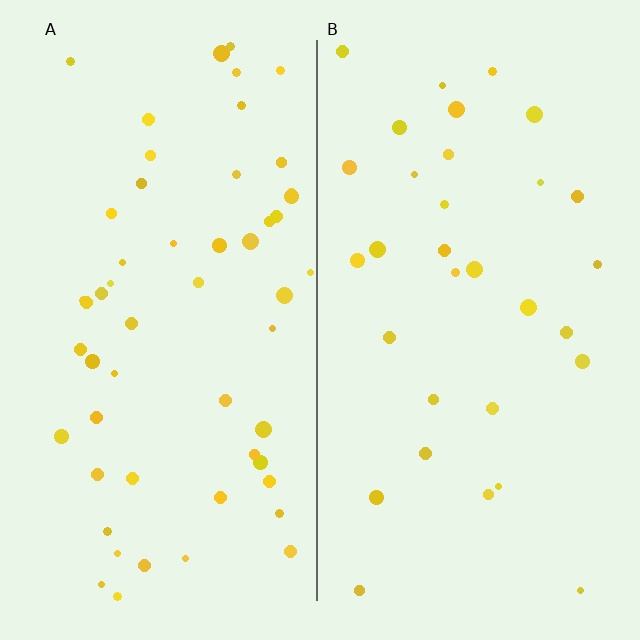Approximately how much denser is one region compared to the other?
Approximately 1.7× — region A over region B.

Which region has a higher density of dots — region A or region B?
A (the left).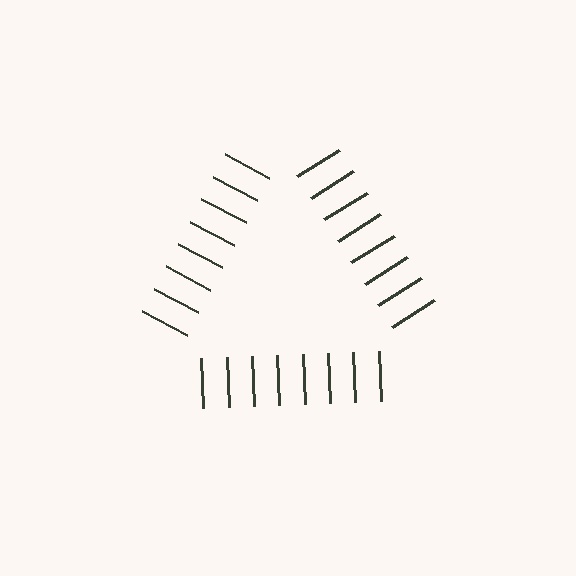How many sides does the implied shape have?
3 sides — the line-ends trace a triangle.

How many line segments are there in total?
24 — 8 along each of the 3 edges.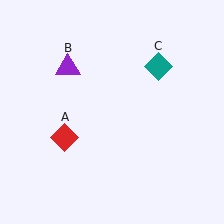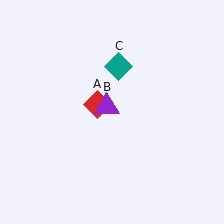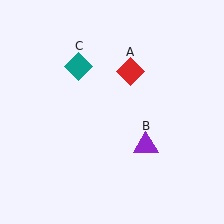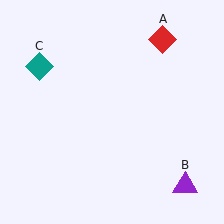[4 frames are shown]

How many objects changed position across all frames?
3 objects changed position: red diamond (object A), purple triangle (object B), teal diamond (object C).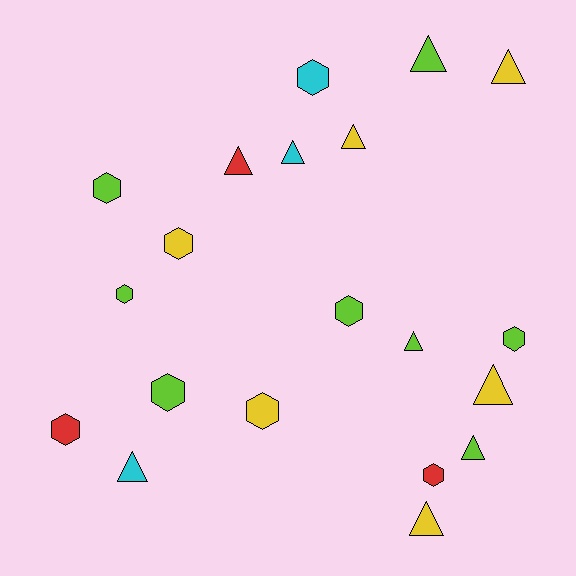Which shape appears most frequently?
Triangle, with 10 objects.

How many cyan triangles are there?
There are 2 cyan triangles.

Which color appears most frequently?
Lime, with 8 objects.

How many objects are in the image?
There are 20 objects.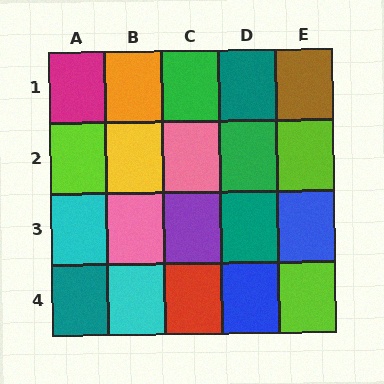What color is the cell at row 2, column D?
Green.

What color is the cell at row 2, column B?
Yellow.